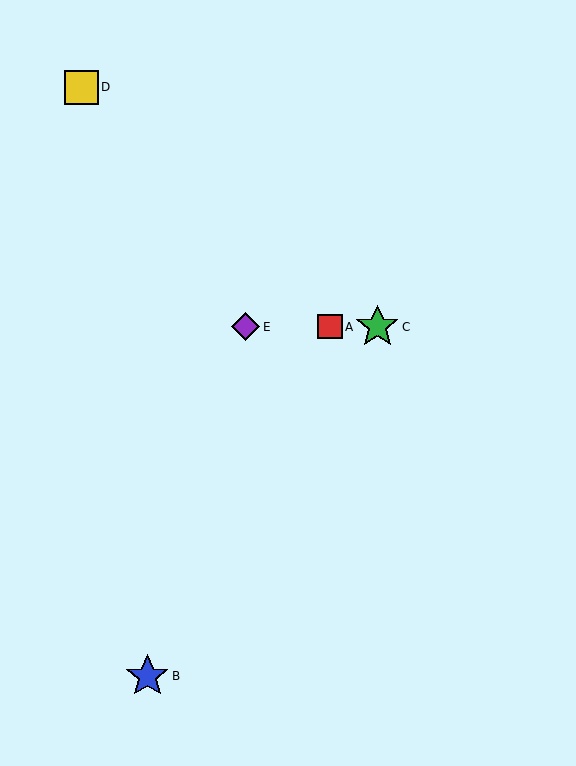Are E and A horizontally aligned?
Yes, both are at y≈327.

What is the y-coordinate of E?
Object E is at y≈327.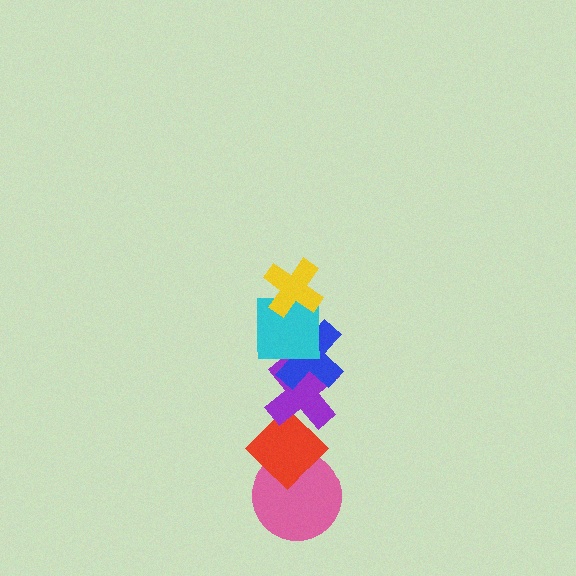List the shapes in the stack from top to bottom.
From top to bottom: the yellow cross, the cyan square, the blue cross, the purple cross, the red diamond, the pink circle.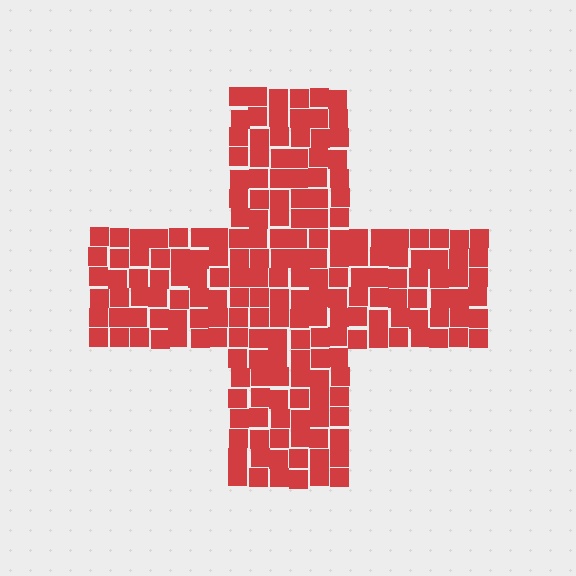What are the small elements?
The small elements are squares.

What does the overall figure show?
The overall figure shows a cross.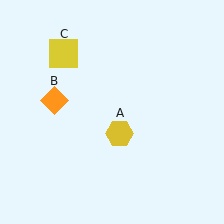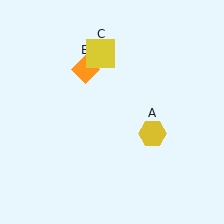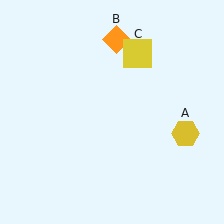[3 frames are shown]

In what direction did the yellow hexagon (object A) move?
The yellow hexagon (object A) moved right.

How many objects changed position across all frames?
3 objects changed position: yellow hexagon (object A), orange diamond (object B), yellow square (object C).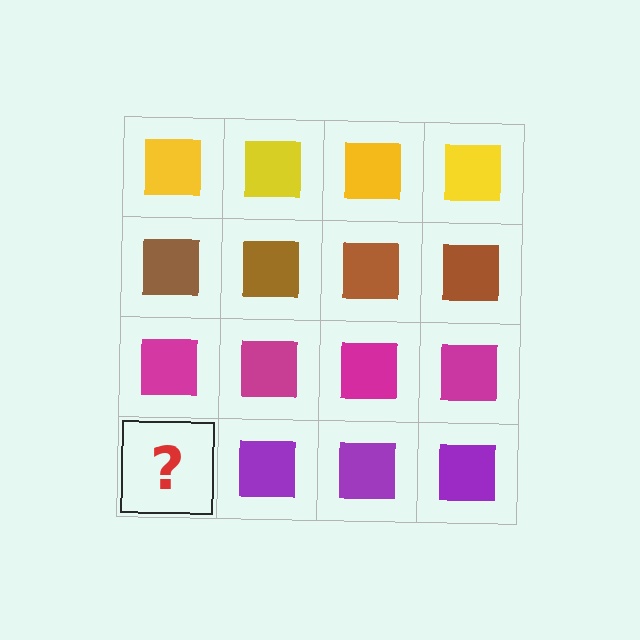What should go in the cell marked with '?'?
The missing cell should contain a purple square.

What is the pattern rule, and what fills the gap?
The rule is that each row has a consistent color. The gap should be filled with a purple square.